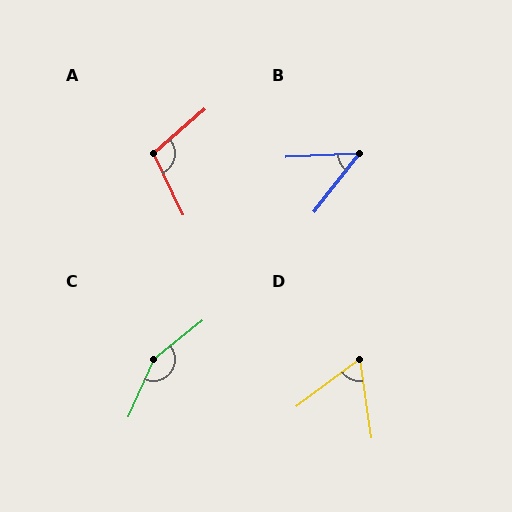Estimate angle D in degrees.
Approximately 62 degrees.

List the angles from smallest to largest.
B (49°), D (62°), A (105°), C (153°).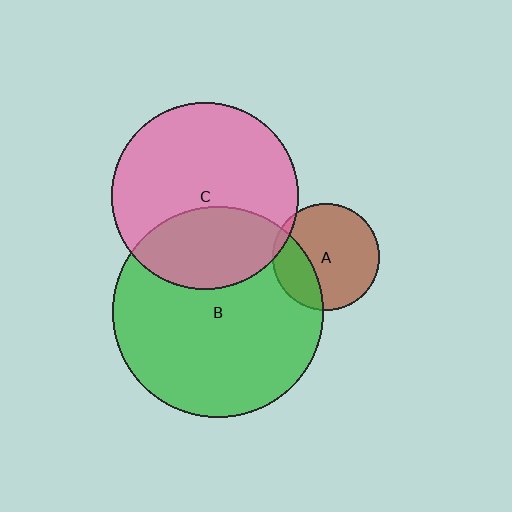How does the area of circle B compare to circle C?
Approximately 1.3 times.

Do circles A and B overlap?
Yes.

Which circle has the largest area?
Circle B (green).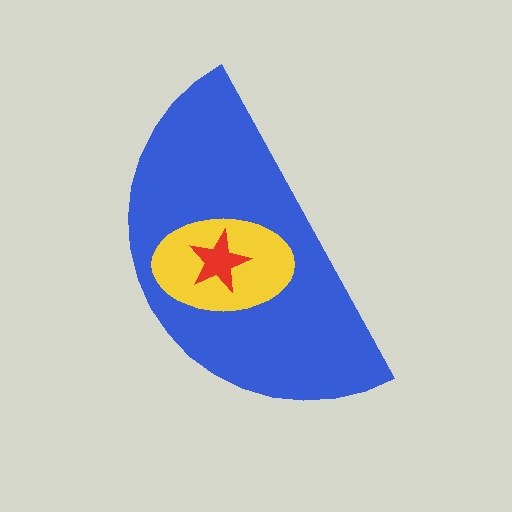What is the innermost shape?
The red star.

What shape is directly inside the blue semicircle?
The yellow ellipse.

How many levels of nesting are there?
3.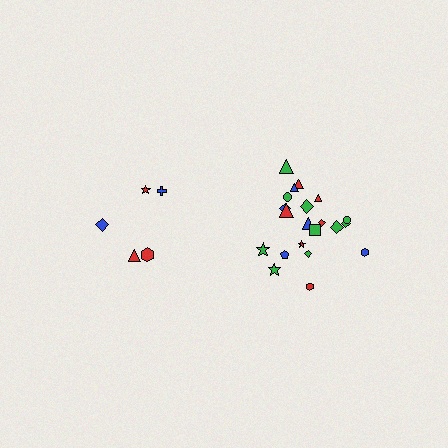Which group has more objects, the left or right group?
The right group.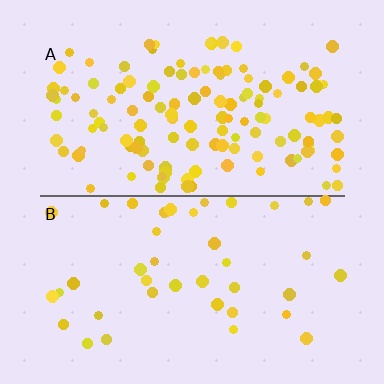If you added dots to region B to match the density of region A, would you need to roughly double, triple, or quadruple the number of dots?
Approximately triple.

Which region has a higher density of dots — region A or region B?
A (the top).